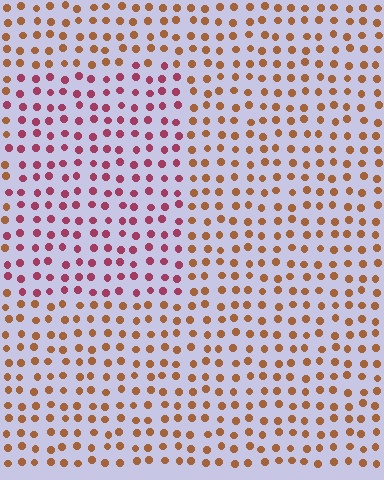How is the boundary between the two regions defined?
The boundary is defined purely by a slight shift in hue (about 45 degrees). Spacing, size, and orientation are identical on both sides.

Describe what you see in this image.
The image is filled with small brown elements in a uniform arrangement. A rectangle-shaped region is visible where the elements are tinted to a slightly different hue, forming a subtle color boundary.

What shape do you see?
I see a rectangle.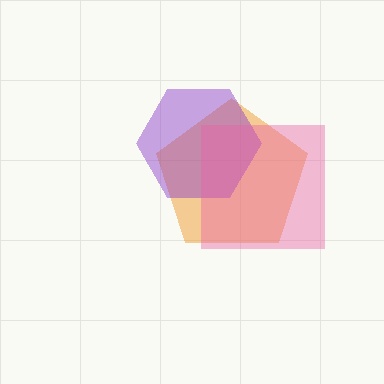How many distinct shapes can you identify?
There are 3 distinct shapes: an orange pentagon, a purple hexagon, a pink square.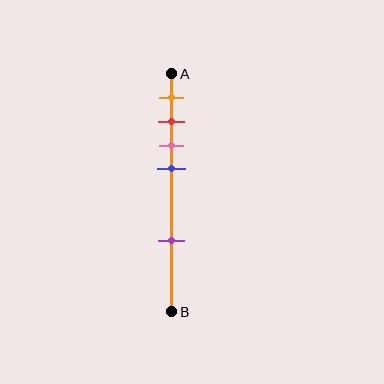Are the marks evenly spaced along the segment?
No, the marks are not evenly spaced.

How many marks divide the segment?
There are 5 marks dividing the segment.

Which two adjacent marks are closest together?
The red and pink marks are the closest adjacent pair.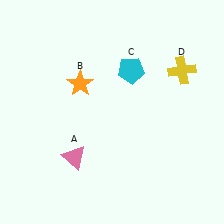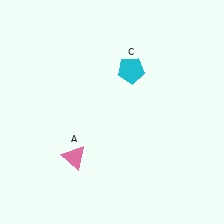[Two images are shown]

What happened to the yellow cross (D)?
The yellow cross (D) was removed in Image 2. It was in the top-right area of Image 1.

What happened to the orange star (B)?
The orange star (B) was removed in Image 2. It was in the top-left area of Image 1.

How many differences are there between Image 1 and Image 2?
There are 2 differences between the two images.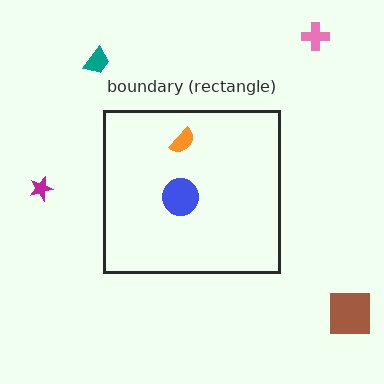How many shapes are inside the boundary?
2 inside, 4 outside.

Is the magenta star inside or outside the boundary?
Outside.